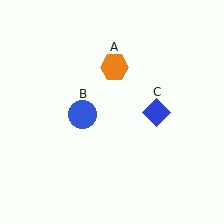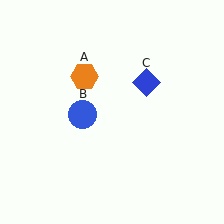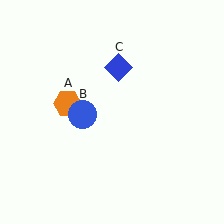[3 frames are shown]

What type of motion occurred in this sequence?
The orange hexagon (object A), blue diamond (object C) rotated counterclockwise around the center of the scene.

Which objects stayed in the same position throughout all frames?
Blue circle (object B) remained stationary.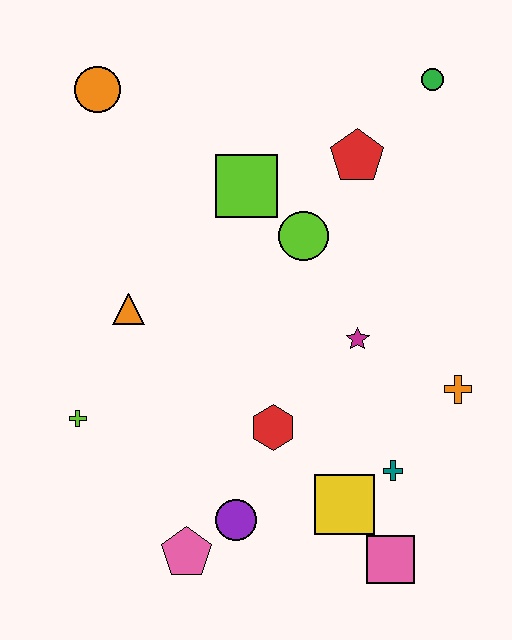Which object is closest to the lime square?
The lime circle is closest to the lime square.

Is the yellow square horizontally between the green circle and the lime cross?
Yes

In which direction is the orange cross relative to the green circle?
The orange cross is below the green circle.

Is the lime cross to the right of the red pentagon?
No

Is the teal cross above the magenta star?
No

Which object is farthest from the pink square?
The orange circle is farthest from the pink square.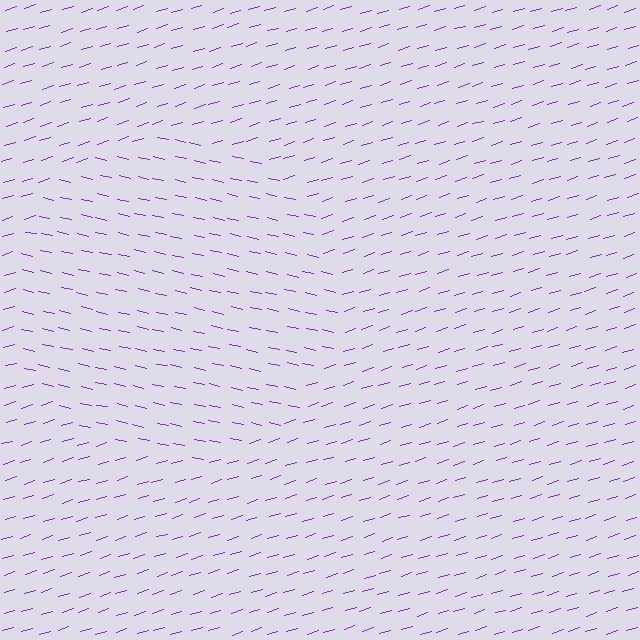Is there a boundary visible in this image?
Yes, there is a texture boundary formed by a change in line orientation.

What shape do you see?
I see a circle.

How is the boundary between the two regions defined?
The boundary is defined purely by a change in line orientation (approximately 30 degrees difference). All lines are the same color and thickness.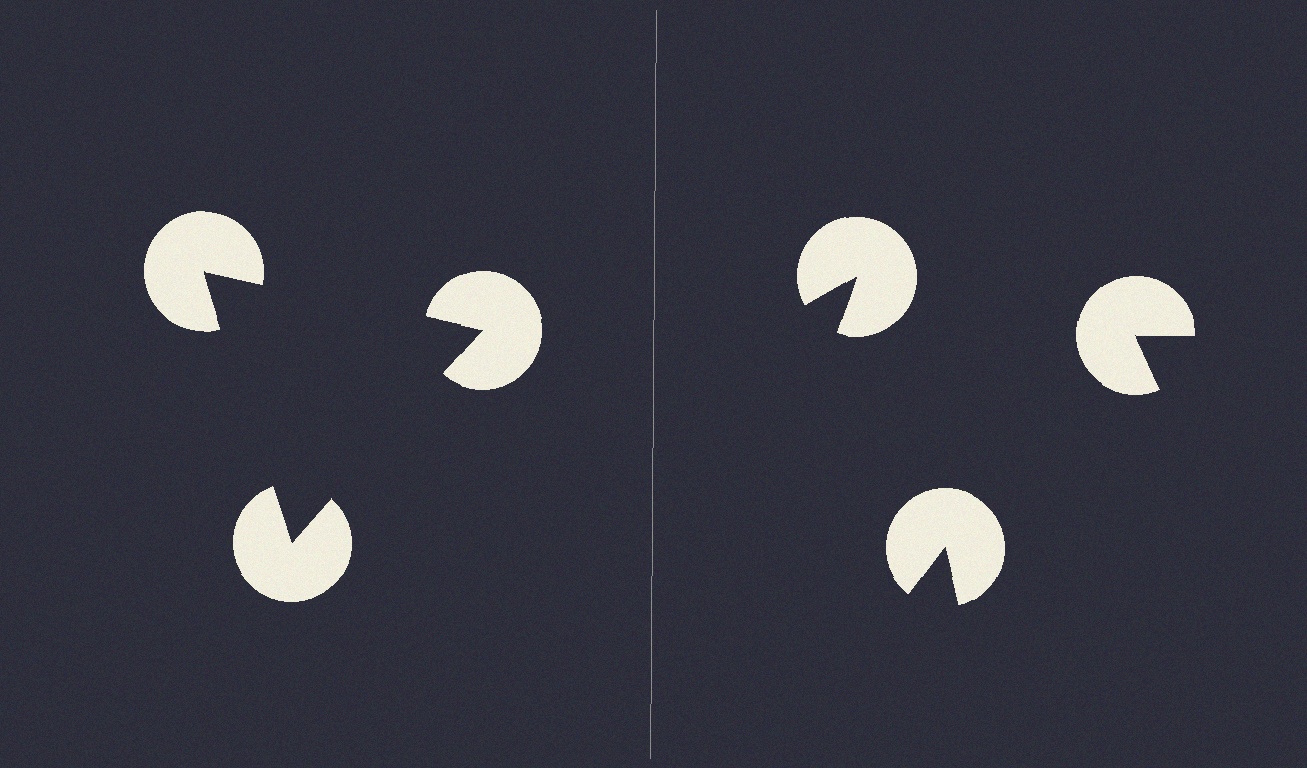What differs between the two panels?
The pac-man discs are positioned identically on both sides; only the wedge orientations differ. On the left they align to a triangle; on the right they are misaligned.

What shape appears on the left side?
An illusory triangle.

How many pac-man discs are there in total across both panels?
6 — 3 on each side.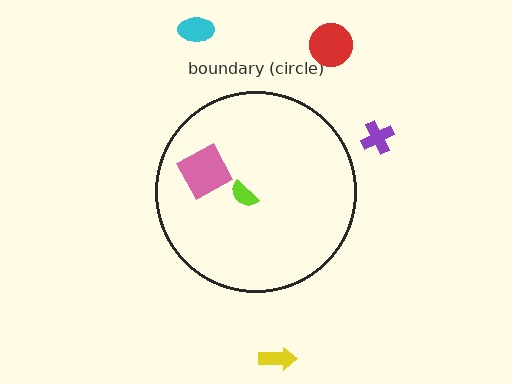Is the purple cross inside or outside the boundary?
Outside.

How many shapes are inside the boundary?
2 inside, 4 outside.